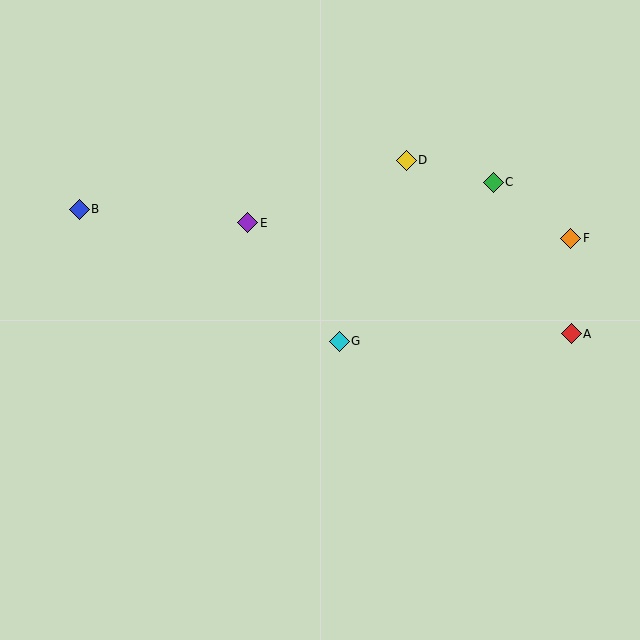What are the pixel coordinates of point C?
Point C is at (493, 182).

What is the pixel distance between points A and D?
The distance between A and D is 239 pixels.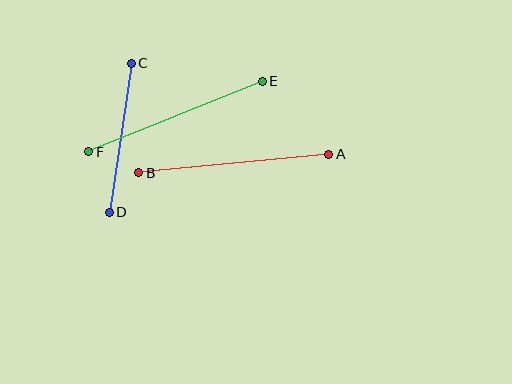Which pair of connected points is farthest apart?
Points A and B are farthest apart.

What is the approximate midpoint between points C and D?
The midpoint is at approximately (120, 138) pixels.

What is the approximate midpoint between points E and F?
The midpoint is at approximately (176, 116) pixels.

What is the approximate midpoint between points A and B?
The midpoint is at approximately (234, 164) pixels.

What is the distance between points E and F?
The distance is approximately 187 pixels.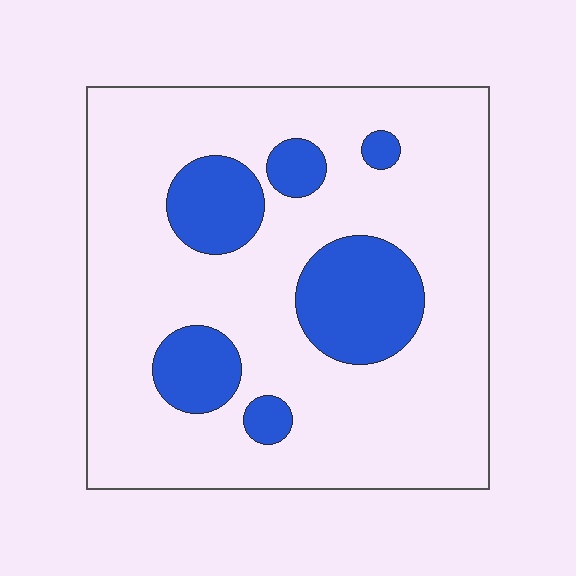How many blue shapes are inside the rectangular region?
6.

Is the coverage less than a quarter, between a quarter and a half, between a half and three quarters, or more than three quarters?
Less than a quarter.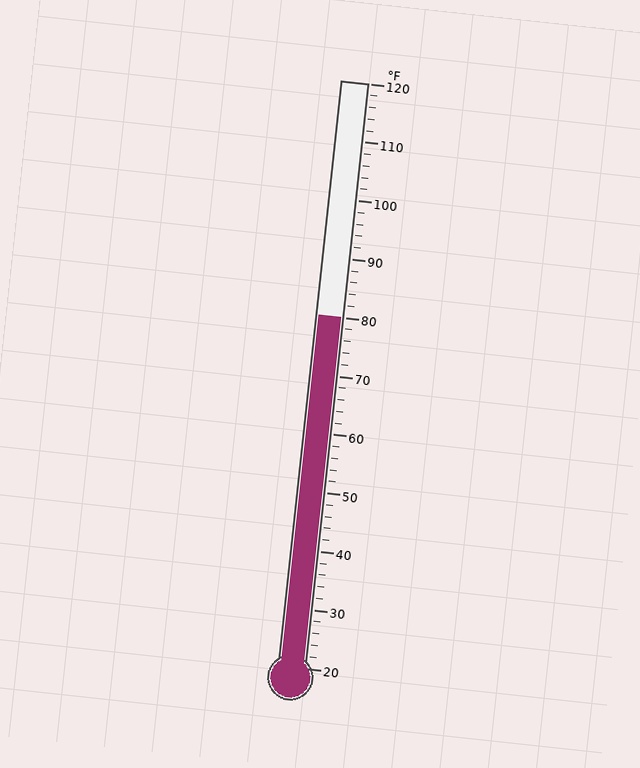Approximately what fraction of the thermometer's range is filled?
The thermometer is filled to approximately 60% of its range.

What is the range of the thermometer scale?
The thermometer scale ranges from 20°F to 120°F.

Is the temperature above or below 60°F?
The temperature is above 60°F.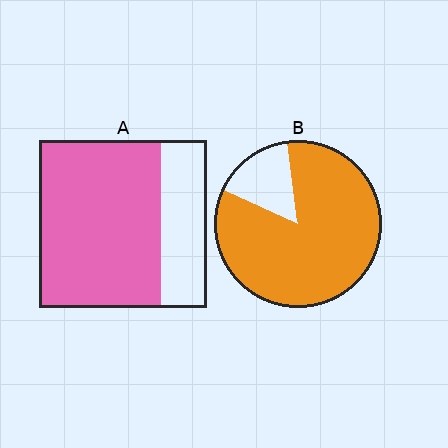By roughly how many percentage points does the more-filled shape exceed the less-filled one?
By roughly 10 percentage points (B over A).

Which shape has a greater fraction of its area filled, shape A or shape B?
Shape B.